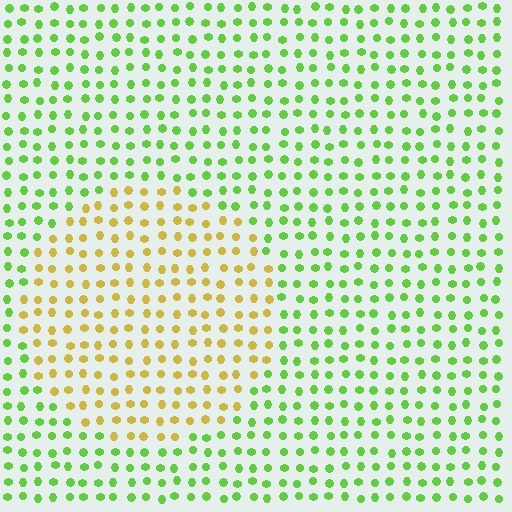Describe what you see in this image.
The image is filled with small lime elements in a uniform arrangement. A circle-shaped region is visible where the elements are tinted to a slightly different hue, forming a subtle color boundary.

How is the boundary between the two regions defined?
The boundary is defined purely by a slight shift in hue (about 55 degrees). Spacing, size, and orientation are identical on both sides.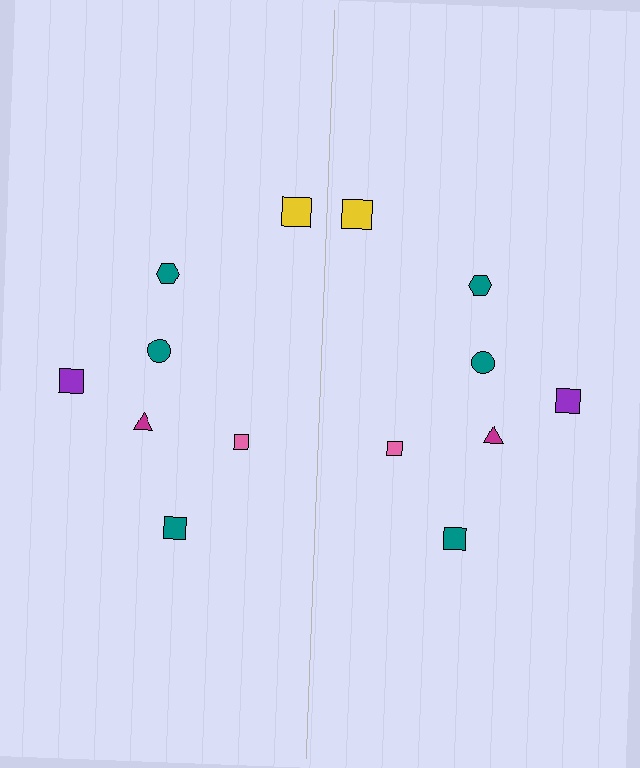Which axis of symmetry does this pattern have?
The pattern has a vertical axis of symmetry running through the center of the image.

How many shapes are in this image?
There are 14 shapes in this image.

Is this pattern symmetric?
Yes, this pattern has bilateral (reflection) symmetry.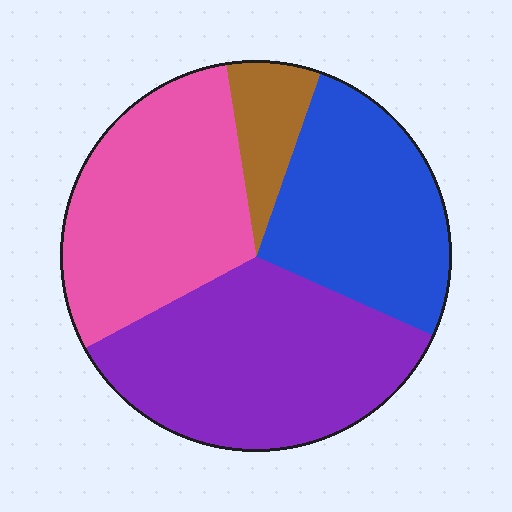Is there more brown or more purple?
Purple.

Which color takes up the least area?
Brown, at roughly 10%.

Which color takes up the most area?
Purple, at roughly 35%.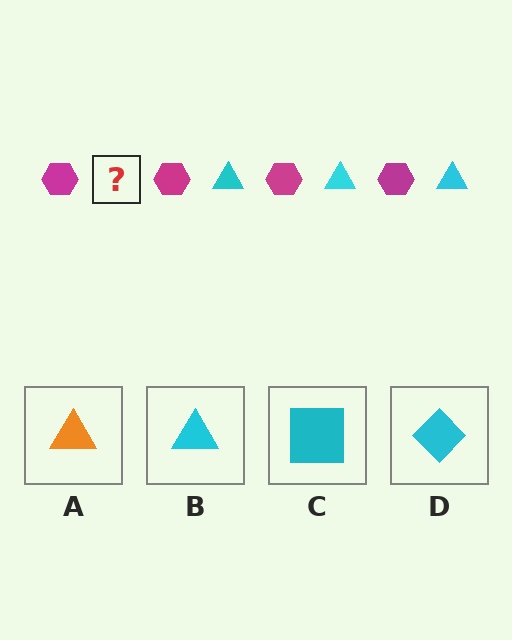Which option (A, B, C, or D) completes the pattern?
B.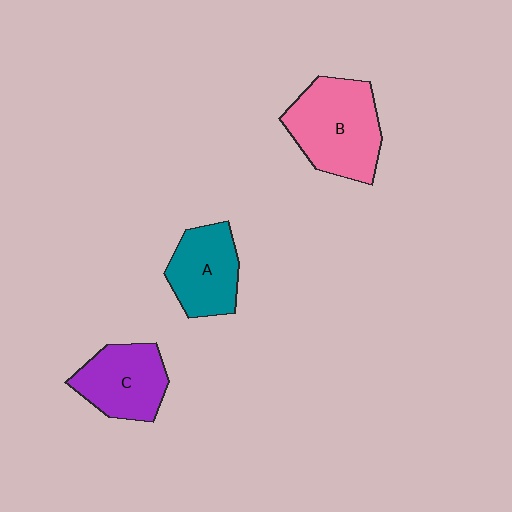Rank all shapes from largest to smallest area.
From largest to smallest: B (pink), C (purple), A (teal).